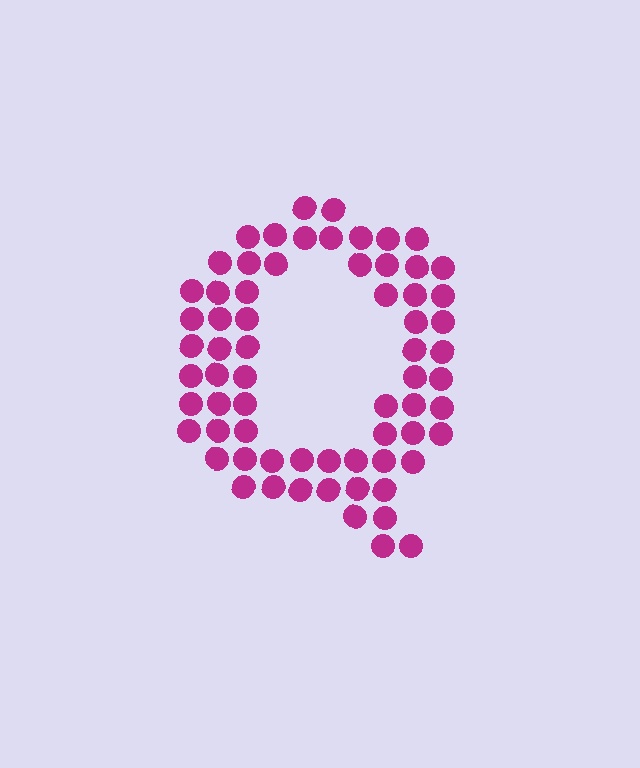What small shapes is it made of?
It is made of small circles.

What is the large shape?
The large shape is the letter Q.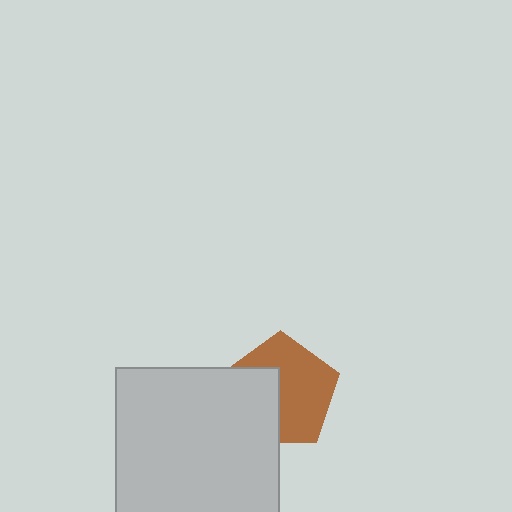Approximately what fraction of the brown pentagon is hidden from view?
Roughly 39% of the brown pentagon is hidden behind the light gray square.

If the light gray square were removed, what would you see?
You would see the complete brown pentagon.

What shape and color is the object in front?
The object in front is a light gray square.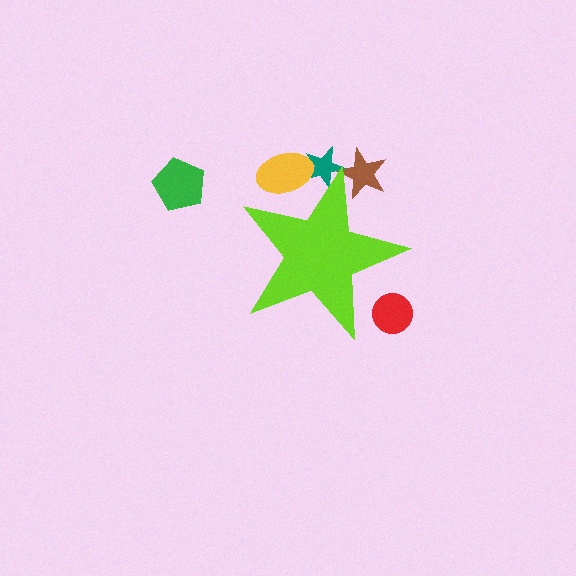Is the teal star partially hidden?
Yes, the teal star is partially hidden behind the lime star.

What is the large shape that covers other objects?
A lime star.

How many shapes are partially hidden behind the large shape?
4 shapes are partially hidden.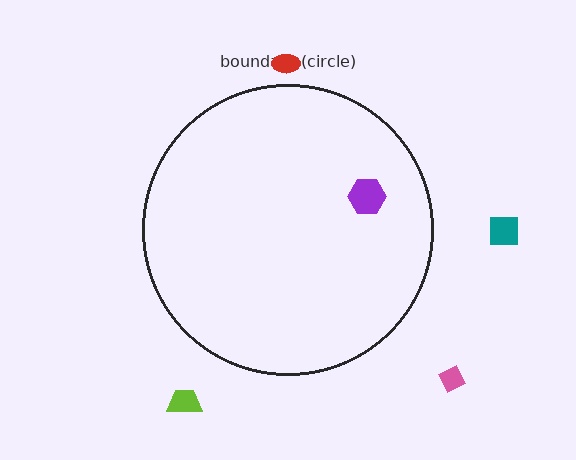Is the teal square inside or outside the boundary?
Outside.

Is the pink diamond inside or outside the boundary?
Outside.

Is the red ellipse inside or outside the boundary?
Outside.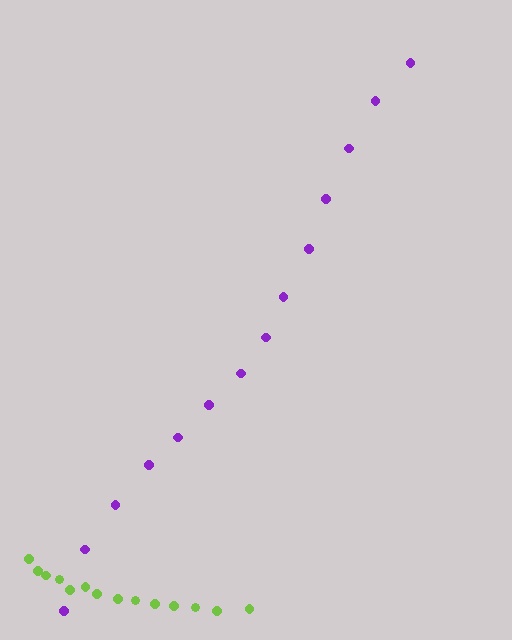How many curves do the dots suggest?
There are 2 distinct paths.